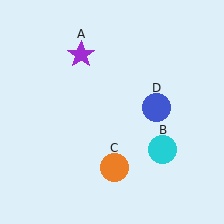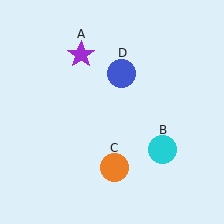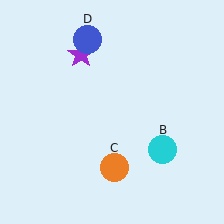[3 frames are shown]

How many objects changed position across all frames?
1 object changed position: blue circle (object D).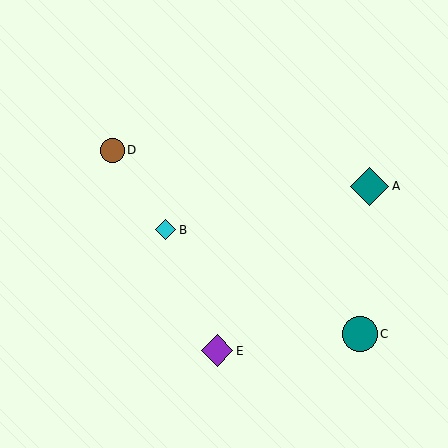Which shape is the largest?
The teal diamond (labeled A) is the largest.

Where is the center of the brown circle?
The center of the brown circle is at (112, 150).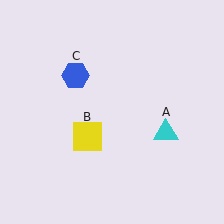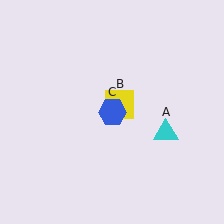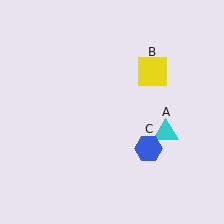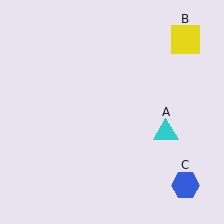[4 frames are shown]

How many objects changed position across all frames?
2 objects changed position: yellow square (object B), blue hexagon (object C).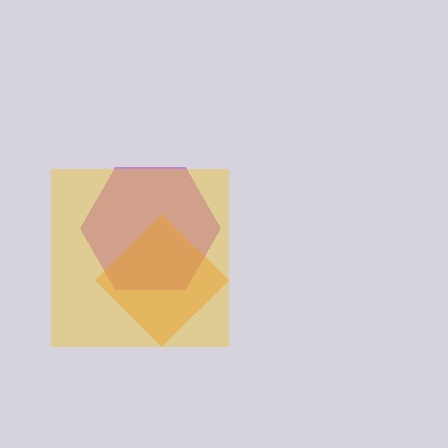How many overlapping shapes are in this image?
There are 3 overlapping shapes in the image.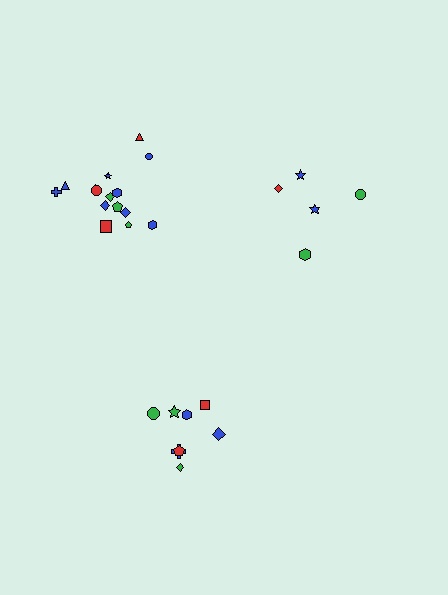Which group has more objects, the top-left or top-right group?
The top-left group.